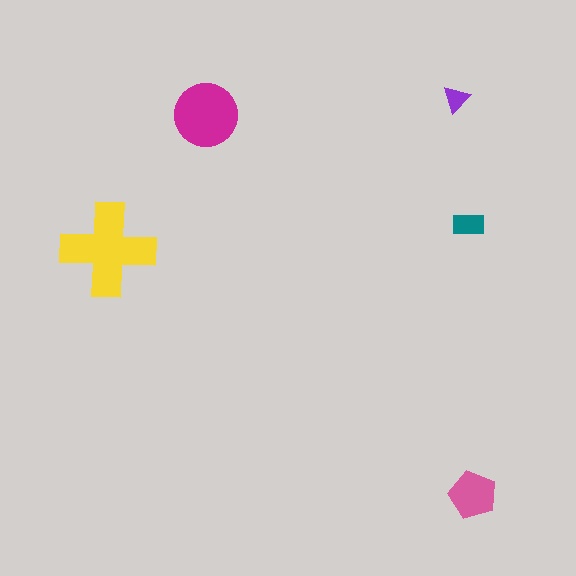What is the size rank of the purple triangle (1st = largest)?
5th.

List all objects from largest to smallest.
The yellow cross, the magenta circle, the pink pentagon, the teal rectangle, the purple triangle.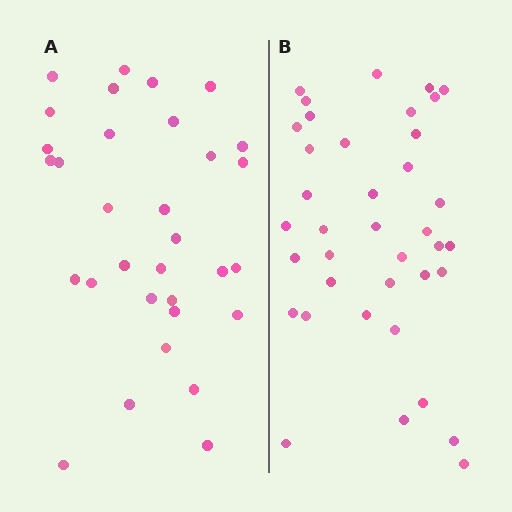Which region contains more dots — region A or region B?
Region B (the right region) has more dots.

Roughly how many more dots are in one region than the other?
Region B has about 6 more dots than region A.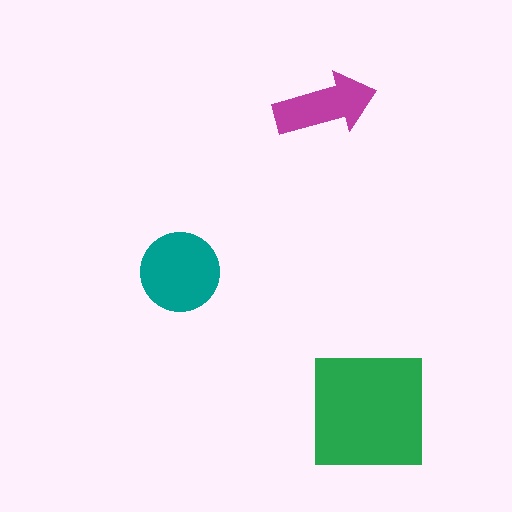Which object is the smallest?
The magenta arrow.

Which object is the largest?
The green square.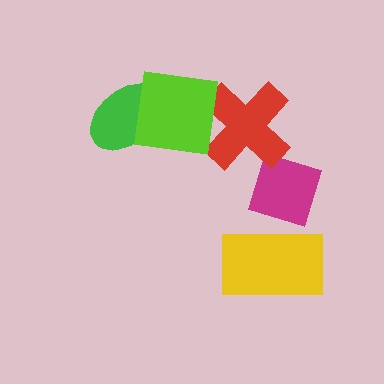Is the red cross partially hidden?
Yes, it is partially covered by another shape.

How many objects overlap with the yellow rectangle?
1 object overlaps with the yellow rectangle.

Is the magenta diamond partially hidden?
Yes, it is partially covered by another shape.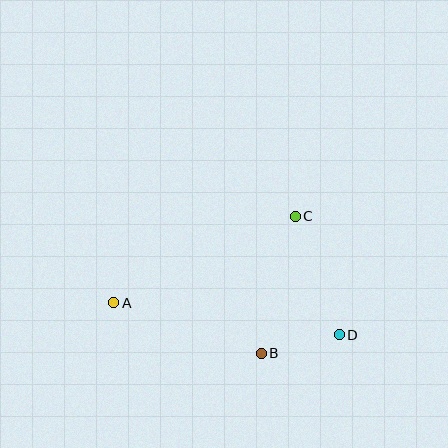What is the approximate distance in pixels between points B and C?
The distance between B and C is approximately 141 pixels.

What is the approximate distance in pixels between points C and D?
The distance between C and D is approximately 127 pixels.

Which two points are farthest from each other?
Points A and D are farthest from each other.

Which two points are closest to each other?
Points B and D are closest to each other.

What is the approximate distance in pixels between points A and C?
The distance between A and C is approximately 201 pixels.